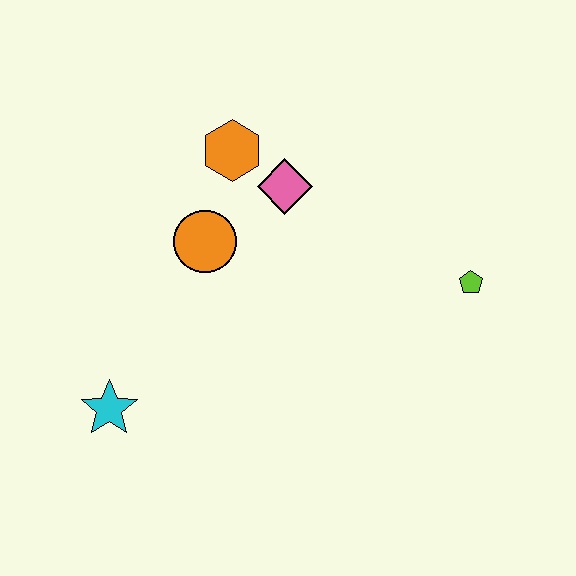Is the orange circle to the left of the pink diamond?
Yes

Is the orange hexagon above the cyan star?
Yes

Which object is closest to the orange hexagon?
The pink diamond is closest to the orange hexagon.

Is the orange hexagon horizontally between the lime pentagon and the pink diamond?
No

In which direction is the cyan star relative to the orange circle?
The cyan star is below the orange circle.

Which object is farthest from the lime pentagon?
The cyan star is farthest from the lime pentagon.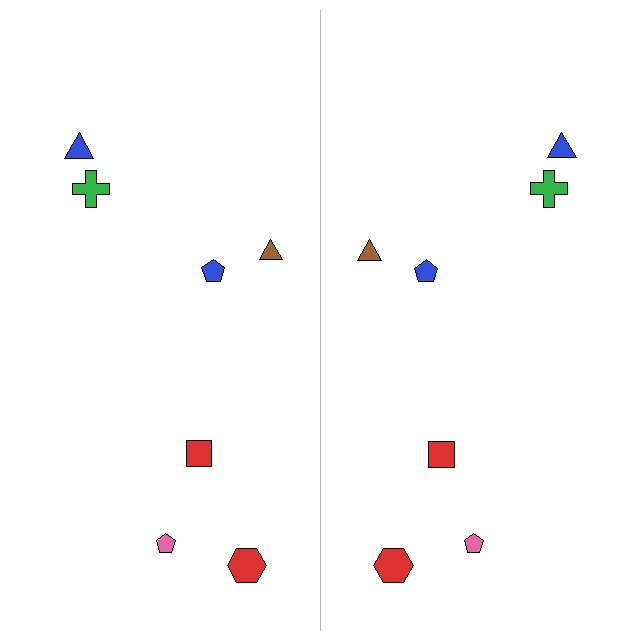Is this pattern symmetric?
Yes, this pattern has bilateral (reflection) symmetry.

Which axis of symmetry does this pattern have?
The pattern has a vertical axis of symmetry running through the center of the image.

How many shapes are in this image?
There are 14 shapes in this image.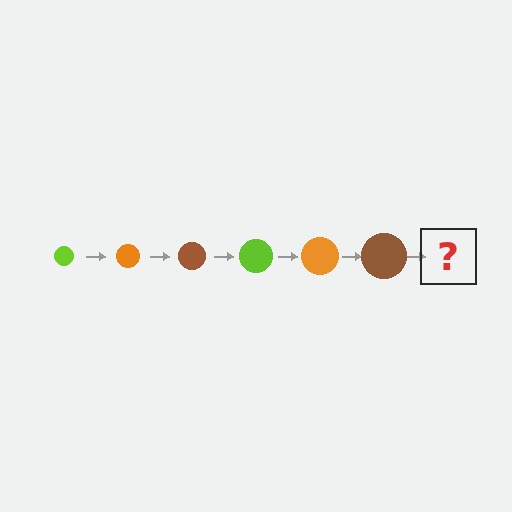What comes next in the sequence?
The next element should be a lime circle, larger than the previous one.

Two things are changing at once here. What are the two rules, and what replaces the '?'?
The two rules are that the circle grows larger each step and the color cycles through lime, orange, and brown. The '?' should be a lime circle, larger than the previous one.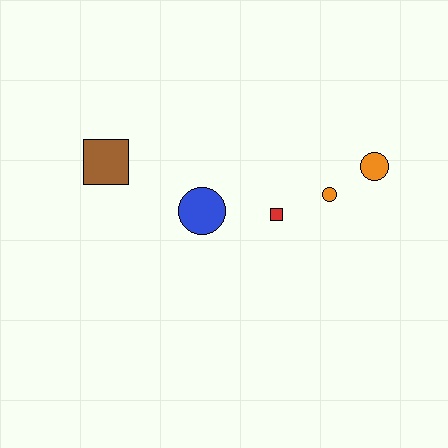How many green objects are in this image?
There are no green objects.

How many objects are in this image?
There are 5 objects.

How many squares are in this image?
There are 2 squares.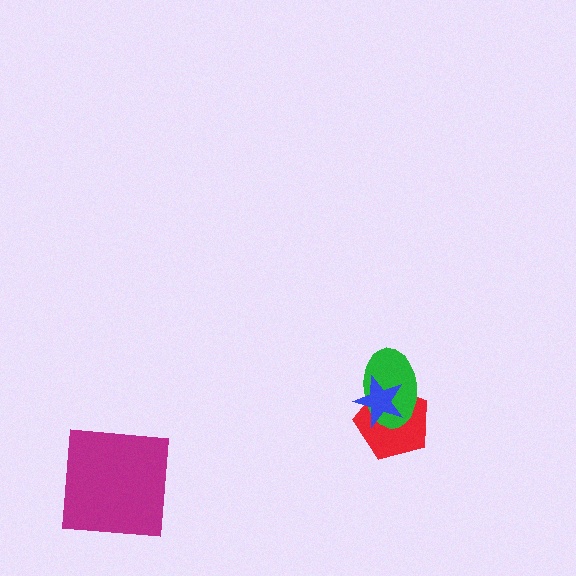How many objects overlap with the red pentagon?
2 objects overlap with the red pentagon.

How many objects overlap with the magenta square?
0 objects overlap with the magenta square.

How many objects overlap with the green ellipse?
2 objects overlap with the green ellipse.